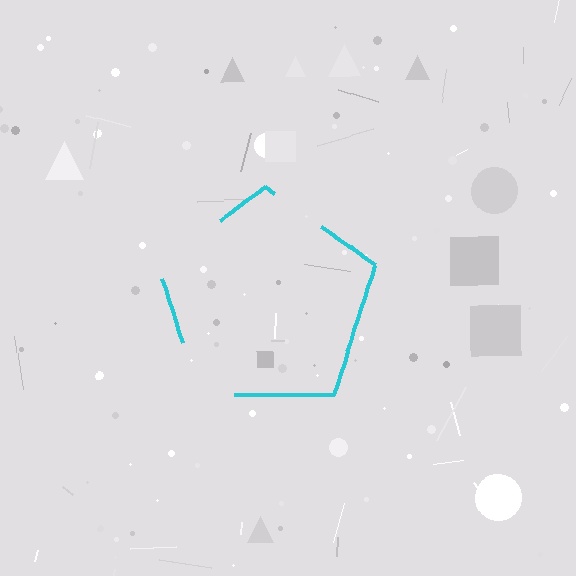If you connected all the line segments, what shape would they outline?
They would outline a pentagon.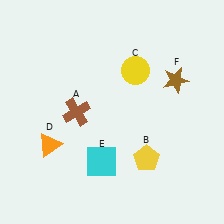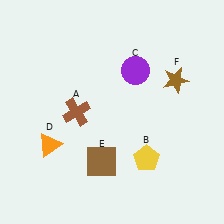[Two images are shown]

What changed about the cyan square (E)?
In Image 1, E is cyan. In Image 2, it changed to brown.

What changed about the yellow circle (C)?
In Image 1, C is yellow. In Image 2, it changed to purple.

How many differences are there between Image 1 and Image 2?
There are 2 differences between the two images.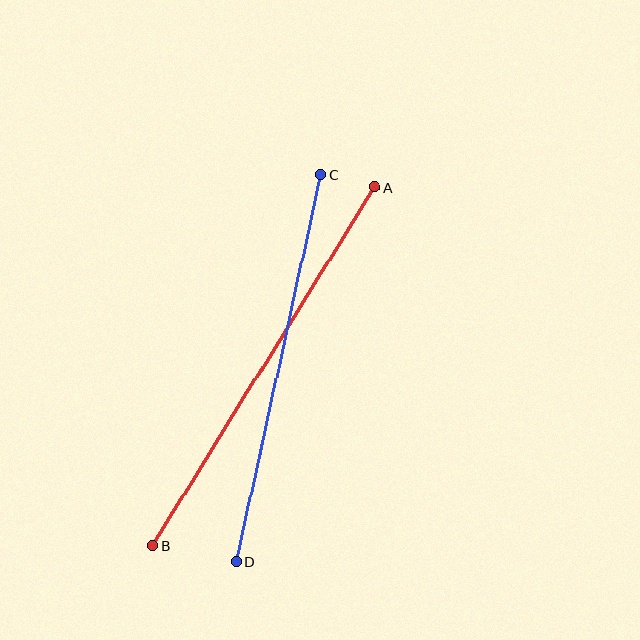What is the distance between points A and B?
The distance is approximately 422 pixels.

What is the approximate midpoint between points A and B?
The midpoint is at approximately (264, 366) pixels.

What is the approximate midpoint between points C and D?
The midpoint is at approximately (279, 368) pixels.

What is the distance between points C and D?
The distance is approximately 397 pixels.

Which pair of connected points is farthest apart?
Points A and B are farthest apart.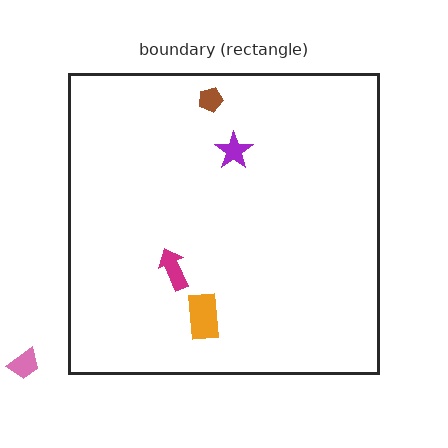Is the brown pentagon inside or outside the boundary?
Inside.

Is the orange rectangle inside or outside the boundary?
Inside.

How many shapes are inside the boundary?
4 inside, 1 outside.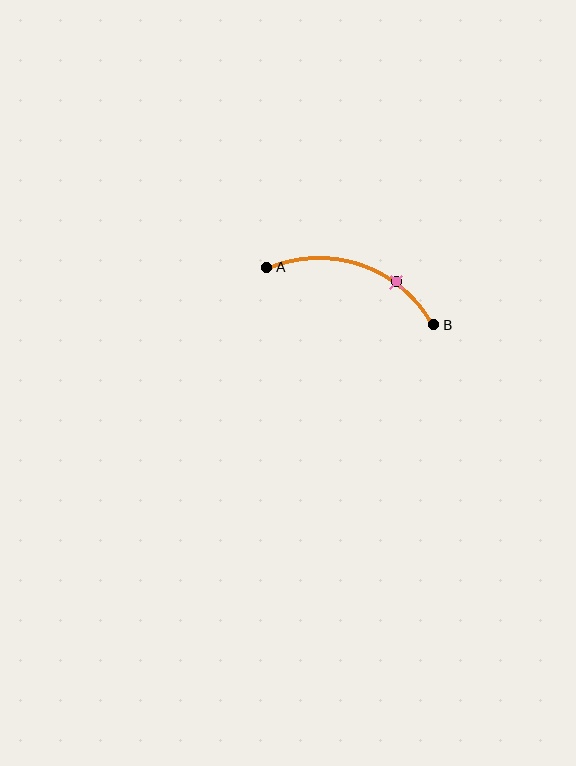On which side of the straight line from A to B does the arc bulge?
The arc bulges above the straight line connecting A and B.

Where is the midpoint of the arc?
The arc midpoint is the point on the curve farthest from the straight line joining A and B. It sits above that line.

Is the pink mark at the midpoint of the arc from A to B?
No. The pink mark lies on the arc but is closer to endpoint B. The arc midpoint would be at the point on the curve equidistant along the arc from both A and B.